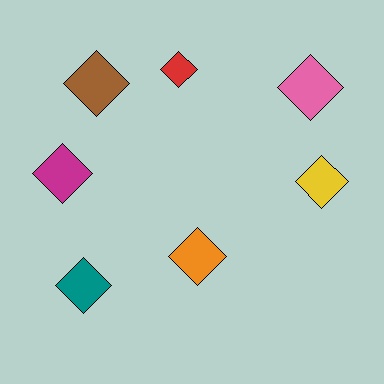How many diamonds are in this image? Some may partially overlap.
There are 7 diamonds.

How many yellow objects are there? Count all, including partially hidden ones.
There is 1 yellow object.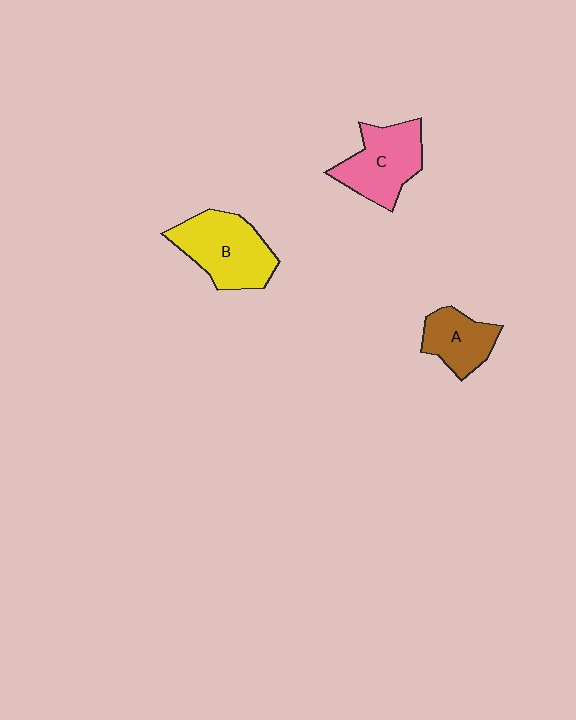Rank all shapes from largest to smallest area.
From largest to smallest: B (yellow), C (pink), A (brown).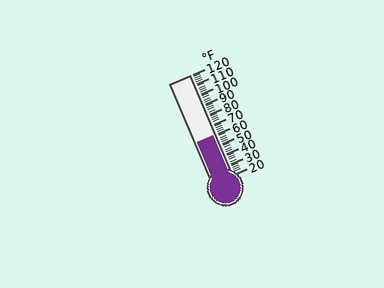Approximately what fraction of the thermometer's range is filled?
The thermometer is filled to approximately 40% of its range.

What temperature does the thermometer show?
The thermometer shows approximately 60°F.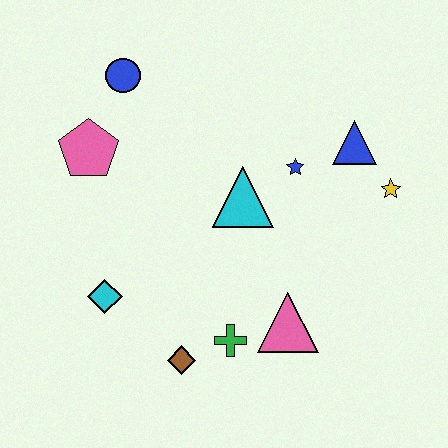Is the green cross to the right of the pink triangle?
No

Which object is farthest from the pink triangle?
The blue circle is farthest from the pink triangle.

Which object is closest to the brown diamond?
The green cross is closest to the brown diamond.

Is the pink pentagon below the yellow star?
No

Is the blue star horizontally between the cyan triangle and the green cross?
No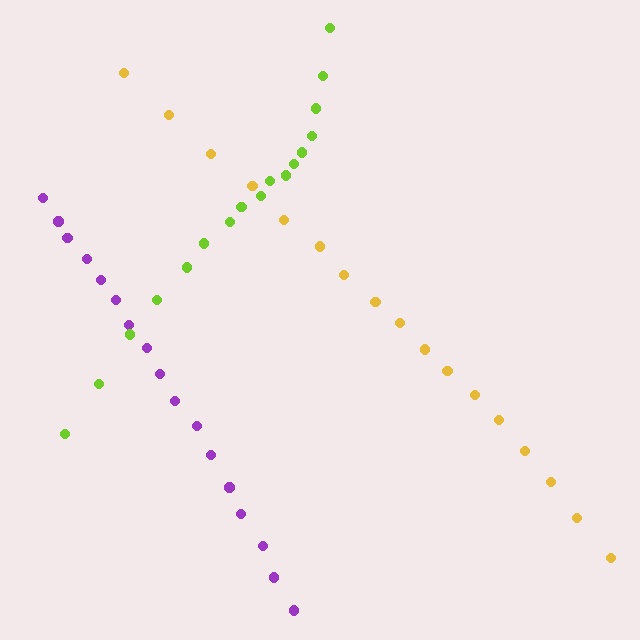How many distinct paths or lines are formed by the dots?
There are 3 distinct paths.